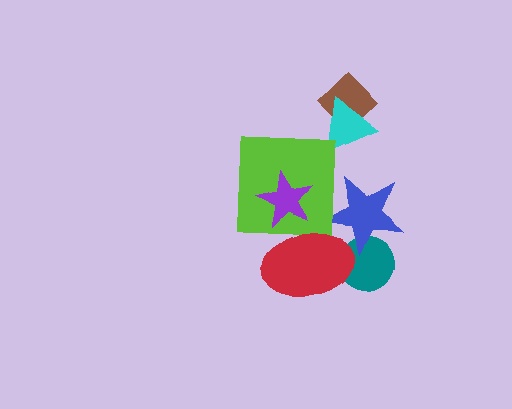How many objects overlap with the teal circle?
2 objects overlap with the teal circle.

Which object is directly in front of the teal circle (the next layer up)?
The blue star is directly in front of the teal circle.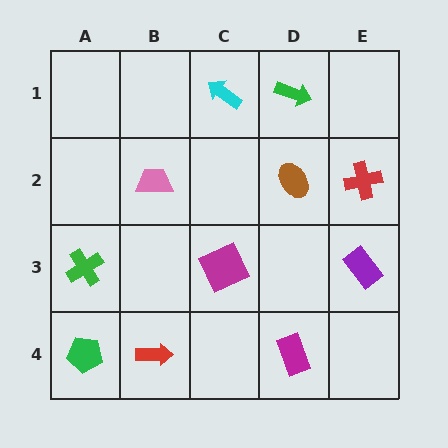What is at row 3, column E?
A purple rectangle.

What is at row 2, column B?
A pink trapezoid.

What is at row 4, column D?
A magenta rectangle.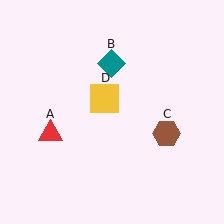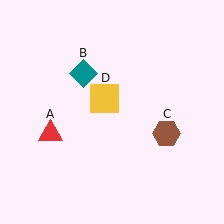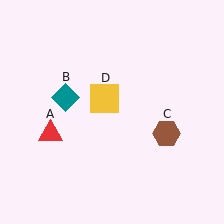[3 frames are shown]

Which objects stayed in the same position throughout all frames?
Red triangle (object A) and brown hexagon (object C) and yellow square (object D) remained stationary.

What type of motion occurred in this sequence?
The teal diamond (object B) rotated counterclockwise around the center of the scene.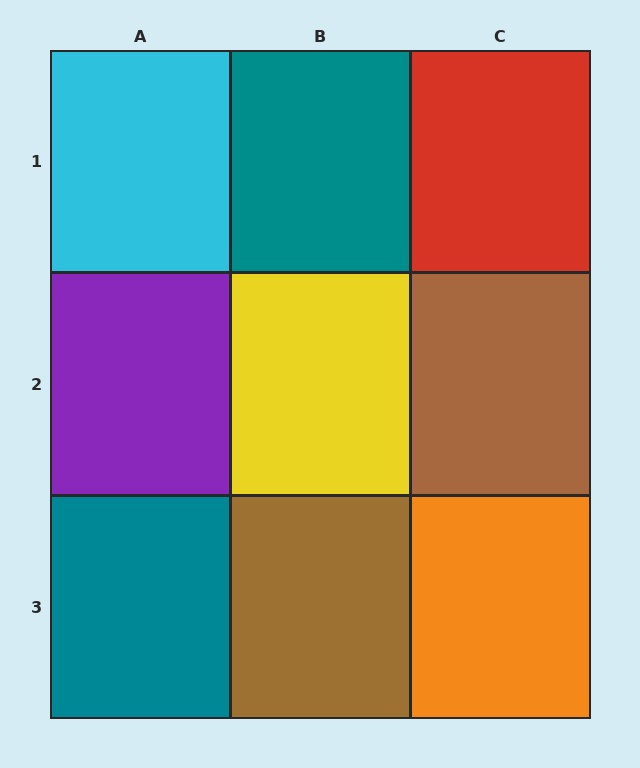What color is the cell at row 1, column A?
Cyan.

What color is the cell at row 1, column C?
Red.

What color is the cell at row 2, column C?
Brown.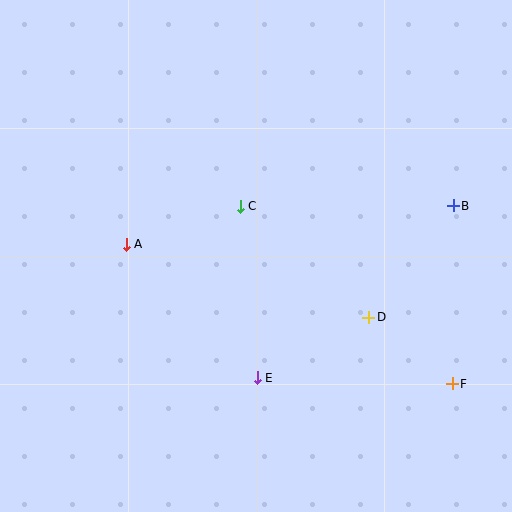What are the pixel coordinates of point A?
Point A is at (126, 244).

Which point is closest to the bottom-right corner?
Point F is closest to the bottom-right corner.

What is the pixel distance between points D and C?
The distance between D and C is 170 pixels.